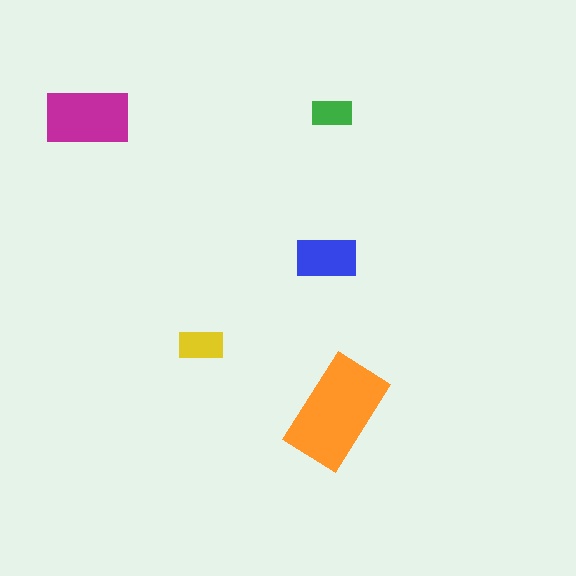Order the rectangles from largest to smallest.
the orange one, the magenta one, the blue one, the yellow one, the green one.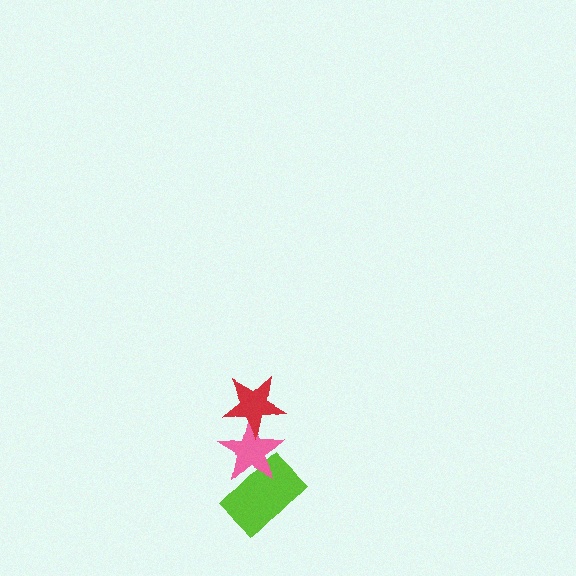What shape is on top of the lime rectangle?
The pink star is on top of the lime rectangle.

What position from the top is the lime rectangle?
The lime rectangle is 3rd from the top.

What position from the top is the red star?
The red star is 1st from the top.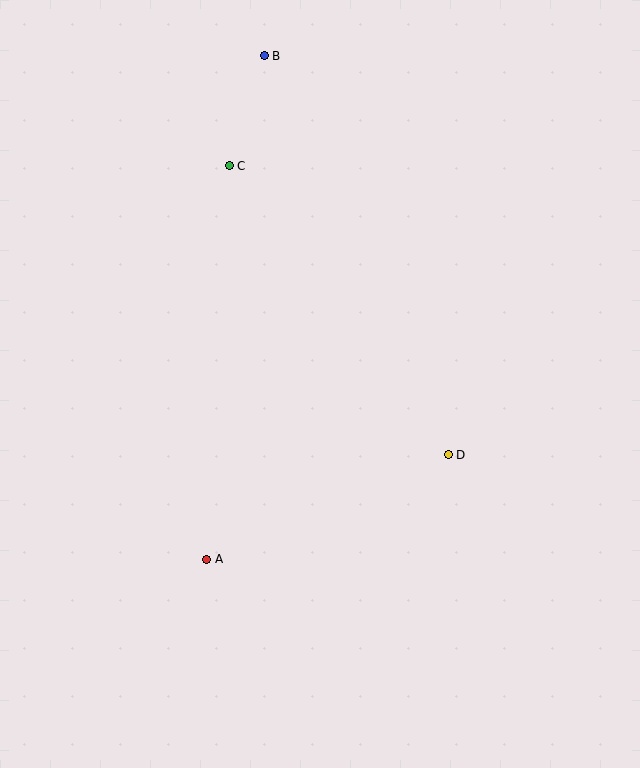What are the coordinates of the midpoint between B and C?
The midpoint between B and C is at (247, 111).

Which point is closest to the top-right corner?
Point B is closest to the top-right corner.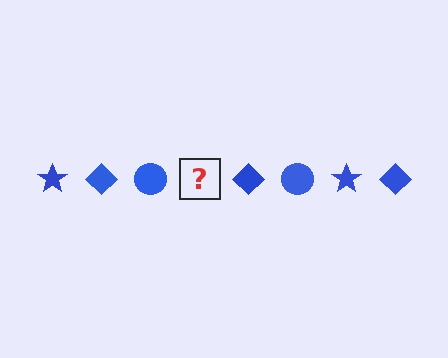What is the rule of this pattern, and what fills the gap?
The rule is that the pattern cycles through star, diamond, circle shapes in blue. The gap should be filled with a blue star.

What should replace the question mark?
The question mark should be replaced with a blue star.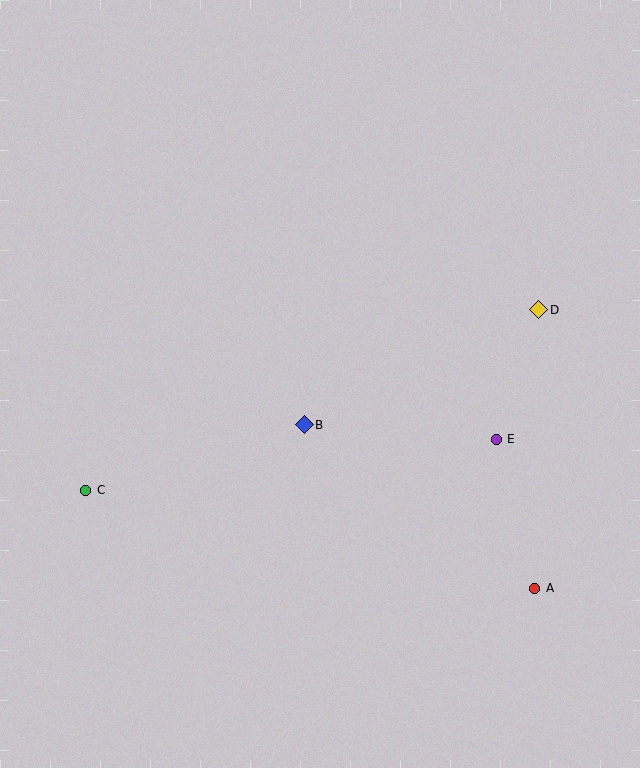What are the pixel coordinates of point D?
Point D is at (539, 310).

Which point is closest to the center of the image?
Point B at (304, 425) is closest to the center.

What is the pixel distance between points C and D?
The distance between C and D is 487 pixels.